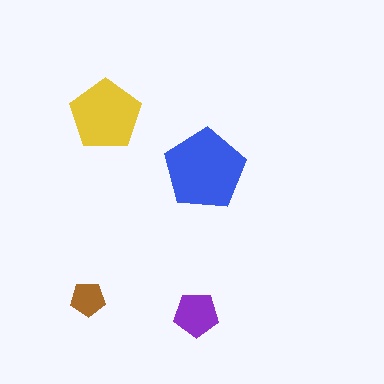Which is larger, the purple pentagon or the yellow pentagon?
The yellow one.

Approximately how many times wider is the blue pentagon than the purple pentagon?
About 2 times wider.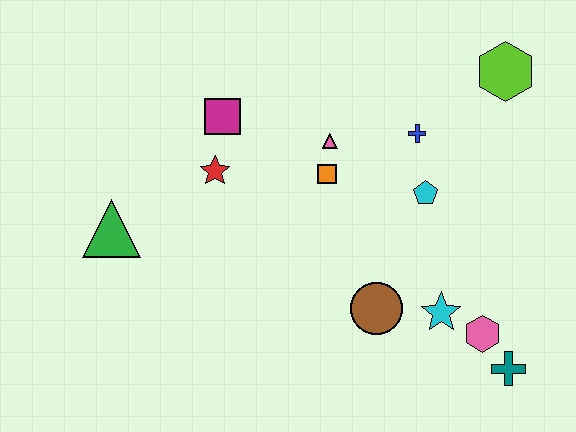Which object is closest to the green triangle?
The red star is closest to the green triangle.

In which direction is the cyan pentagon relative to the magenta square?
The cyan pentagon is to the right of the magenta square.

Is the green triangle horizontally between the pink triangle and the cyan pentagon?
No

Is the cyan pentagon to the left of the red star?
No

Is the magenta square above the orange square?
Yes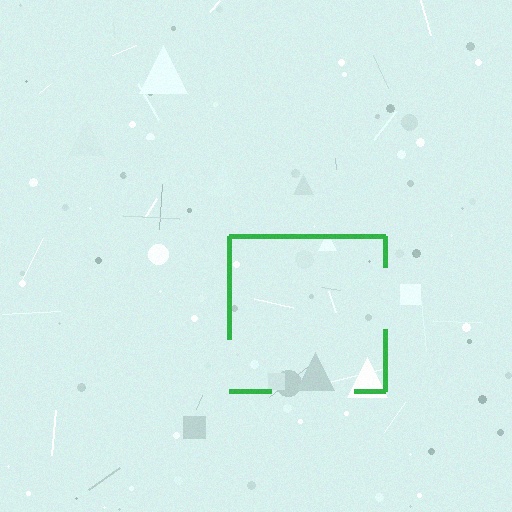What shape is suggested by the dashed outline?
The dashed outline suggests a square.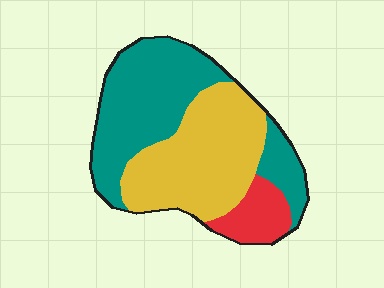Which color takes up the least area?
Red, at roughly 10%.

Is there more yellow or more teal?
Teal.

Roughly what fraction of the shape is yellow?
Yellow covers roughly 40% of the shape.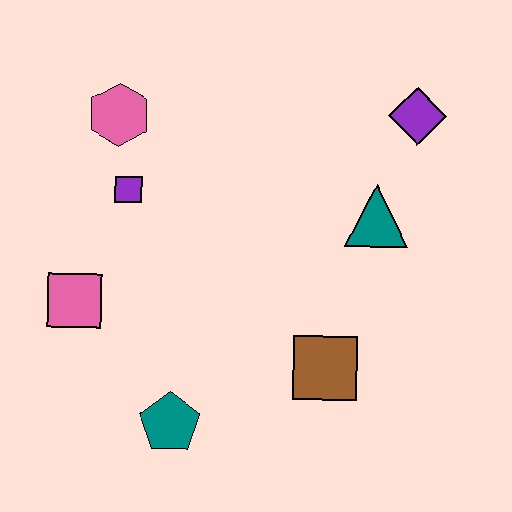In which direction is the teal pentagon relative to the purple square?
The teal pentagon is below the purple square.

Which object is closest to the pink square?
The purple square is closest to the pink square.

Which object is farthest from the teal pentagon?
The purple diamond is farthest from the teal pentagon.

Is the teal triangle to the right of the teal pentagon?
Yes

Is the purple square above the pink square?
Yes